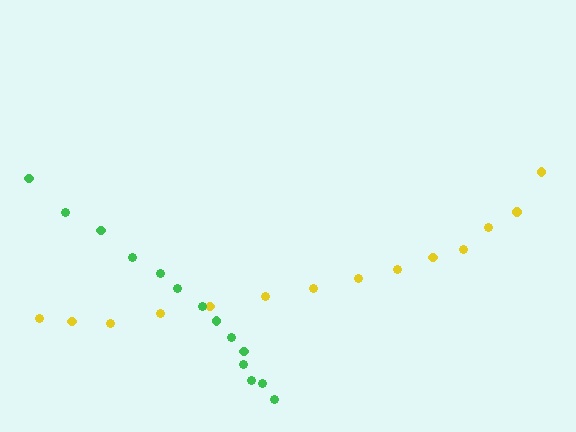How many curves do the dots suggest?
There are 2 distinct paths.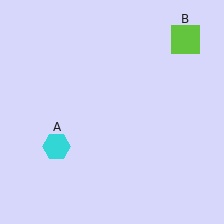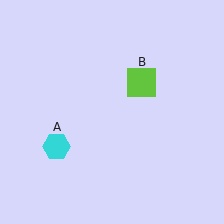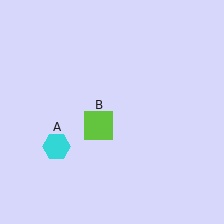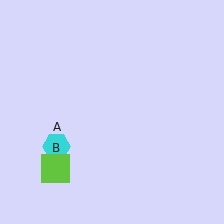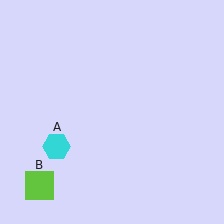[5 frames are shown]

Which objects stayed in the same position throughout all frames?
Cyan hexagon (object A) remained stationary.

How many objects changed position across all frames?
1 object changed position: lime square (object B).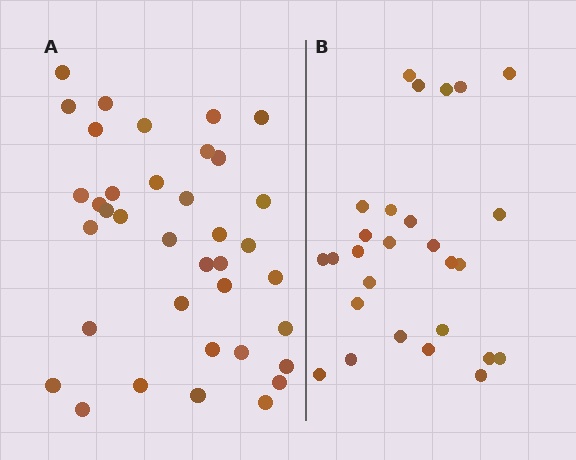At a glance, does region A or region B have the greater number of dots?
Region A (the left region) has more dots.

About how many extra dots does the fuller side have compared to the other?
Region A has roughly 10 or so more dots than region B.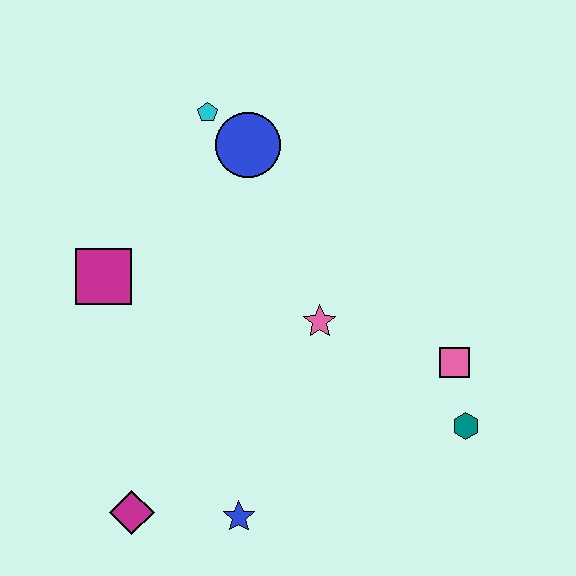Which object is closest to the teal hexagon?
The pink square is closest to the teal hexagon.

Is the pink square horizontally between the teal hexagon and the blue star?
Yes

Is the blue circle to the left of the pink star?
Yes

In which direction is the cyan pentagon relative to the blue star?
The cyan pentagon is above the blue star.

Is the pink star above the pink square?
Yes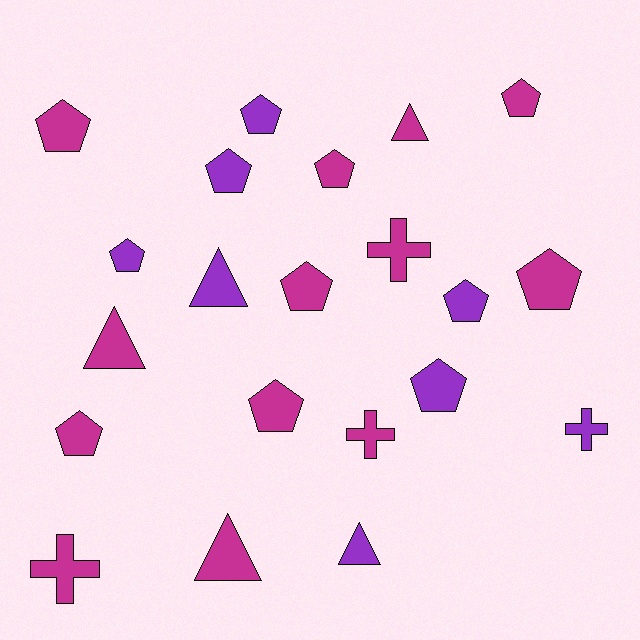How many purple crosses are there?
There is 1 purple cross.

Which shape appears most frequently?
Pentagon, with 12 objects.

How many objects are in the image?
There are 21 objects.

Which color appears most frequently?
Magenta, with 13 objects.